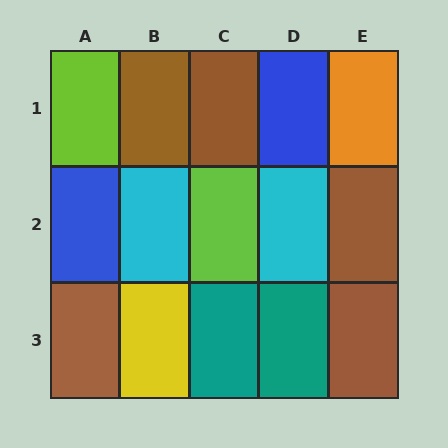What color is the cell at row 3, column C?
Teal.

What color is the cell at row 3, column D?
Teal.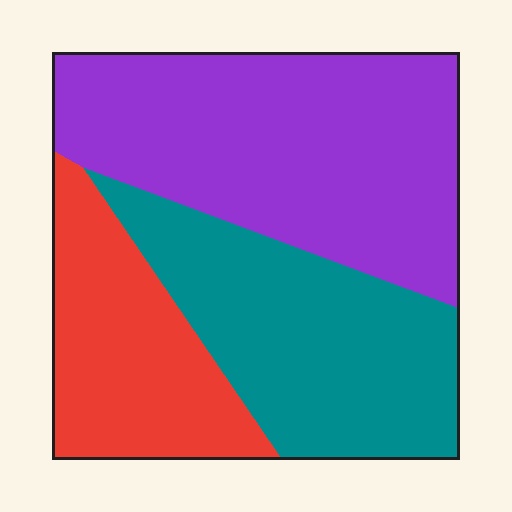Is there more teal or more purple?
Purple.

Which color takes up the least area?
Red, at roughly 25%.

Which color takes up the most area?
Purple, at roughly 45%.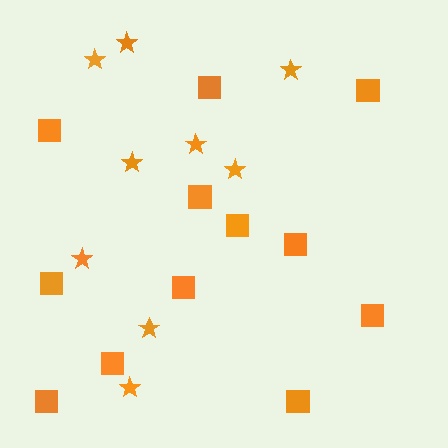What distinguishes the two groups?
There are 2 groups: one group of squares (12) and one group of stars (9).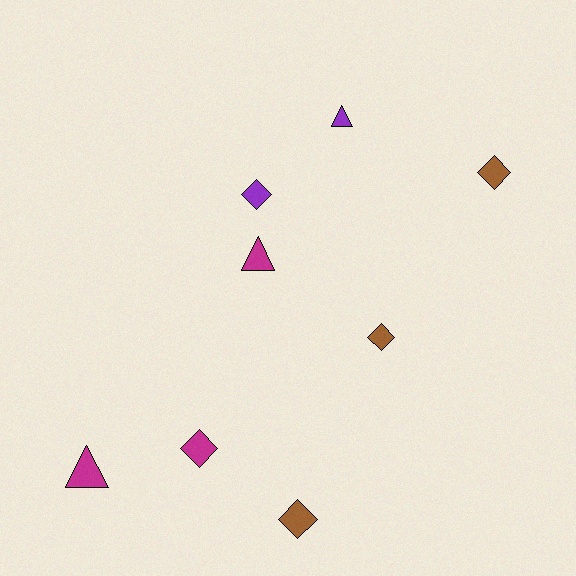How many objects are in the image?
There are 8 objects.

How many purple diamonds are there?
There is 1 purple diamond.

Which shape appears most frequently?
Diamond, with 5 objects.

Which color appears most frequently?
Brown, with 3 objects.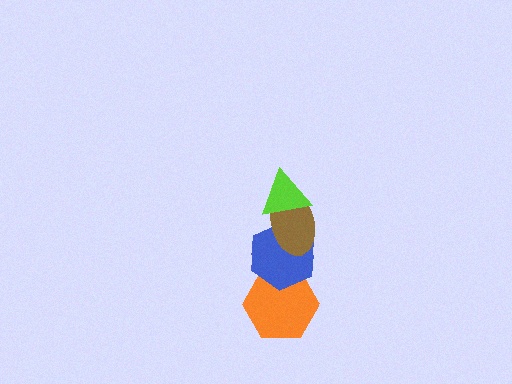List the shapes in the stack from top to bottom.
From top to bottom: the lime triangle, the brown ellipse, the blue hexagon, the orange hexagon.